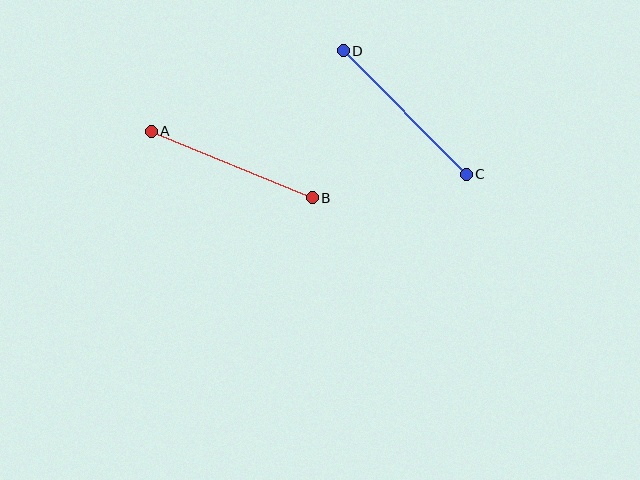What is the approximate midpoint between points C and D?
The midpoint is at approximately (405, 113) pixels.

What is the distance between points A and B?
The distance is approximately 174 pixels.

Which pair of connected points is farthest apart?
Points A and B are farthest apart.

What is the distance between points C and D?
The distance is approximately 174 pixels.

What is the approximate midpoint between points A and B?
The midpoint is at approximately (232, 164) pixels.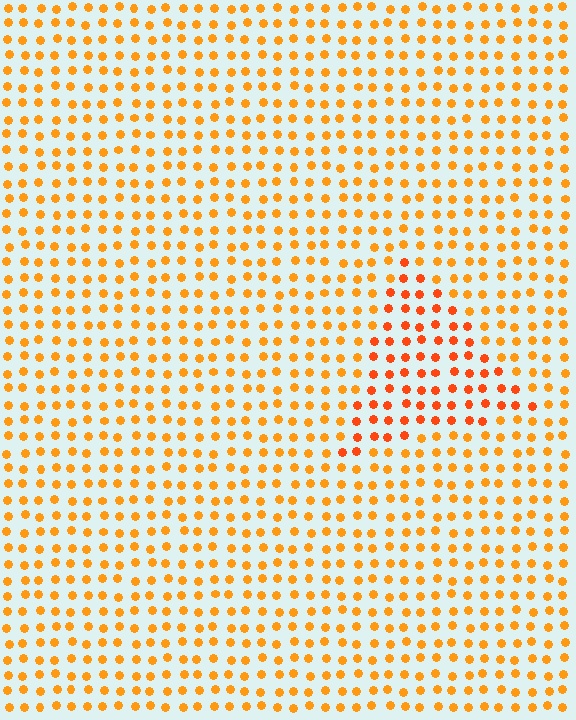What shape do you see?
I see a triangle.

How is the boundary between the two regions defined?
The boundary is defined purely by a slight shift in hue (about 21 degrees). Spacing, size, and orientation are identical on both sides.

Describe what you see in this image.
The image is filled with small orange elements in a uniform arrangement. A triangle-shaped region is visible where the elements are tinted to a slightly different hue, forming a subtle color boundary.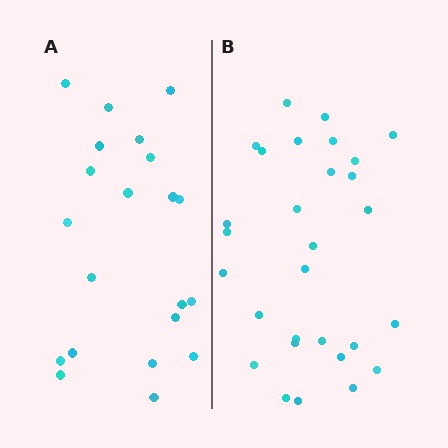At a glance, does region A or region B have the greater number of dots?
Region B (the right region) has more dots.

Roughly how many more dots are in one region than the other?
Region B has roughly 8 or so more dots than region A.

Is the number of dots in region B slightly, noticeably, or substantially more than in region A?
Region B has noticeably more, but not dramatically so. The ratio is roughly 1.4 to 1.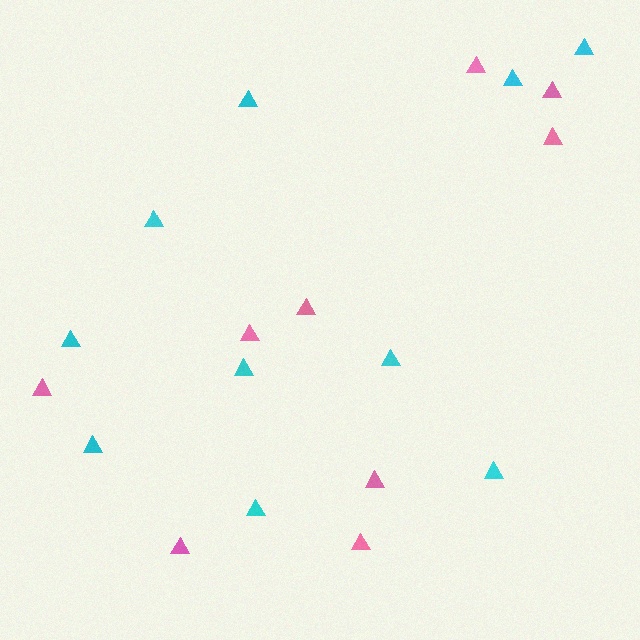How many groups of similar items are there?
There are 2 groups: one group of pink triangles (9) and one group of cyan triangles (10).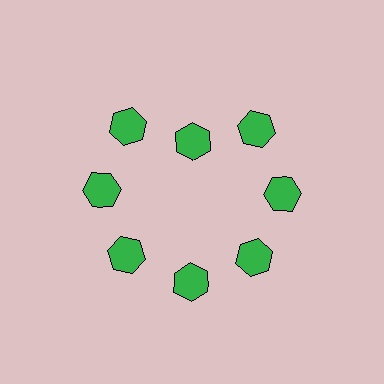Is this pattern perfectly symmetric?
No. The 8 green hexagons are arranged in a ring, but one element near the 12 o'clock position is pulled inward toward the center, breaking the 8-fold rotational symmetry.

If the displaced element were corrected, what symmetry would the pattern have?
It would have 8-fold rotational symmetry — the pattern would map onto itself every 45 degrees.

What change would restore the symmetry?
The symmetry would be restored by moving it outward, back onto the ring so that all 8 hexagons sit at equal angles and equal distance from the center.